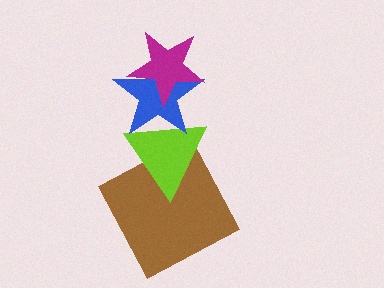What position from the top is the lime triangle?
The lime triangle is 3rd from the top.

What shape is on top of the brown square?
The lime triangle is on top of the brown square.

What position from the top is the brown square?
The brown square is 4th from the top.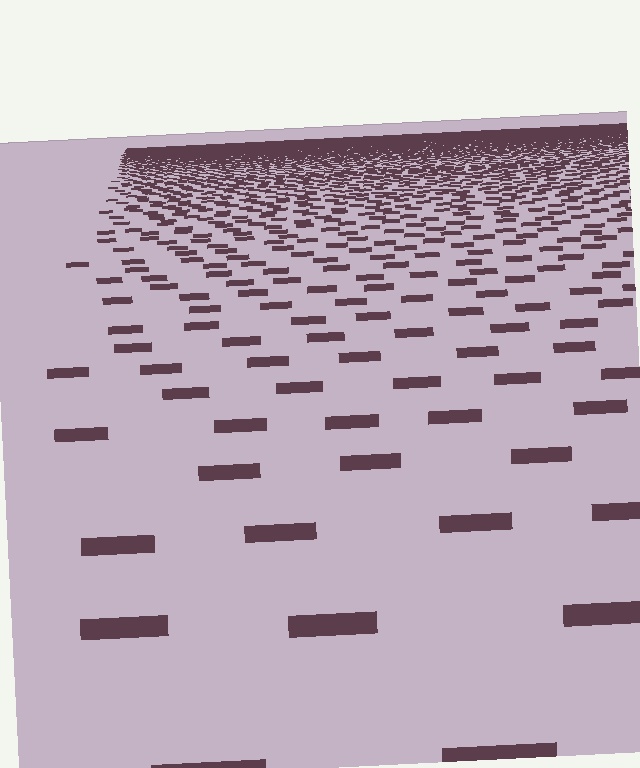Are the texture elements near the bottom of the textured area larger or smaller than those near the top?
Larger. Near the bottom, elements are closer to the viewer and appear at a bigger on-screen size.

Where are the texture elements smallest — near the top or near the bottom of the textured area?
Near the top.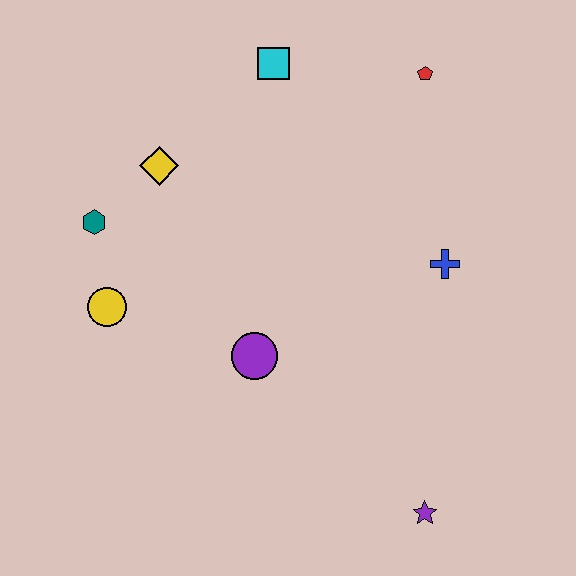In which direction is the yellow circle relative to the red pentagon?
The yellow circle is to the left of the red pentagon.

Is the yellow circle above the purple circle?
Yes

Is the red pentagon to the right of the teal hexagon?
Yes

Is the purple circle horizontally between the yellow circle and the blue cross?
Yes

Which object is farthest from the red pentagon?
The purple star is farthest from the red pentagon.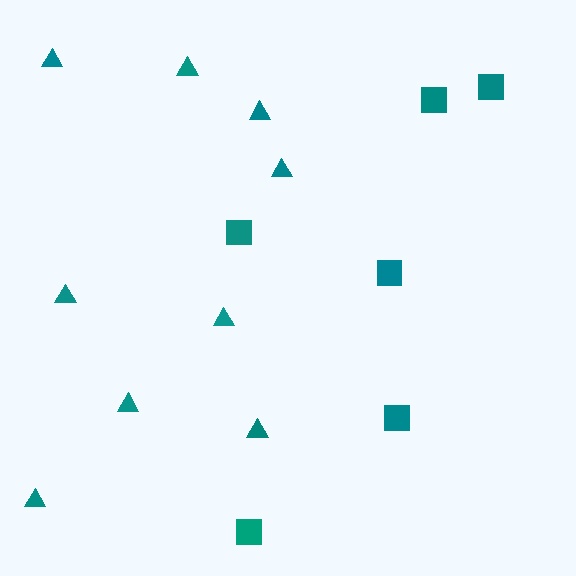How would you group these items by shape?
There are 2 groups: one group of squares (6) and one group of triangles (9).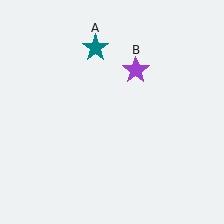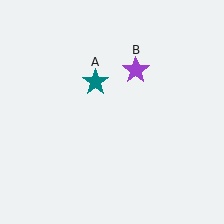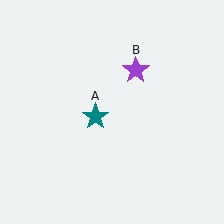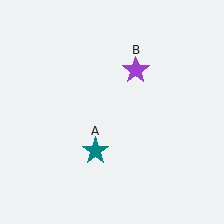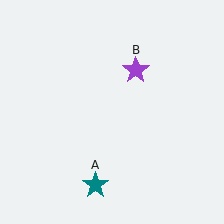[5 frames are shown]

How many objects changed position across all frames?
1 object changed position: teal star (object A).